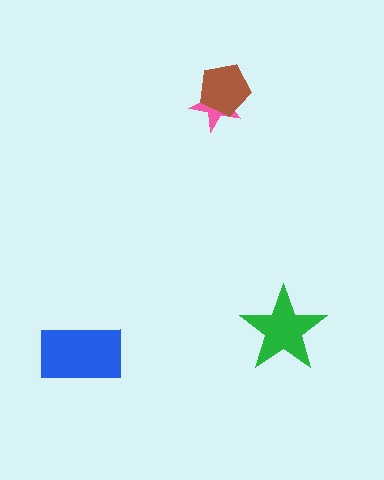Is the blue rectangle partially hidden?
No, no other shape covers it.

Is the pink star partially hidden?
Yes, it is partially covered by another shape.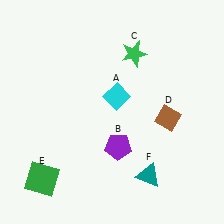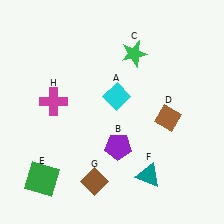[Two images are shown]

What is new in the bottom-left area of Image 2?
A brown diamond (G) was added in the bottom-left area of Image 2.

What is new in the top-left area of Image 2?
A magenta cross (H) was added in the top-left area of Image 2.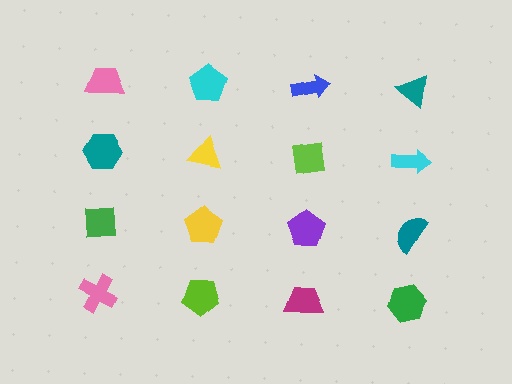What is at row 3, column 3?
A purple pentagon.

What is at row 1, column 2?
A cyan pentagon.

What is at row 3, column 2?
A yellow pentagon.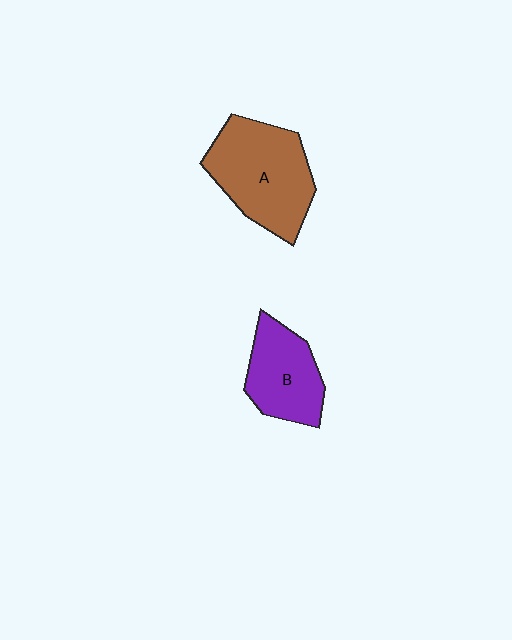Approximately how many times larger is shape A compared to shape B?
Approximately 1.5 times.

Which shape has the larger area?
Shape A (brown).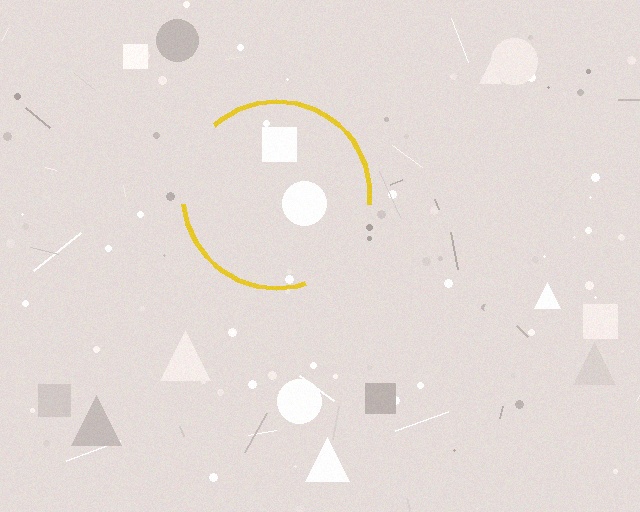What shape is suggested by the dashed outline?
The dashed outline suggests a circle.